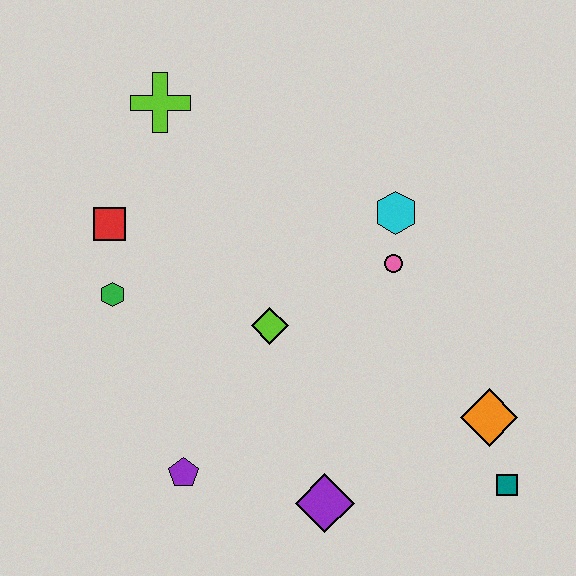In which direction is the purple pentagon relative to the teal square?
The purple pentagon is to the left of the teal square.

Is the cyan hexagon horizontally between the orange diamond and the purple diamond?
Yes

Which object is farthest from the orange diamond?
The lime cross is farthest from the orange diamond.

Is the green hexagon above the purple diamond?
Yes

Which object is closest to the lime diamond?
The pink circle is closest to the lime diamond.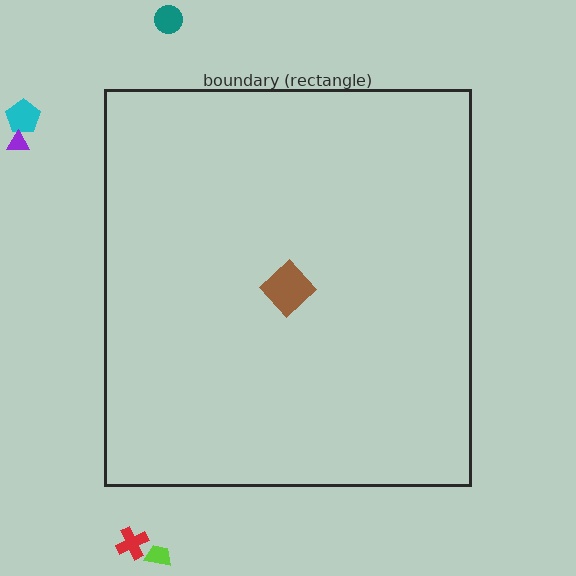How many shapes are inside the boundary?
1 inside, 5 outside.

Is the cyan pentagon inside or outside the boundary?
Outside.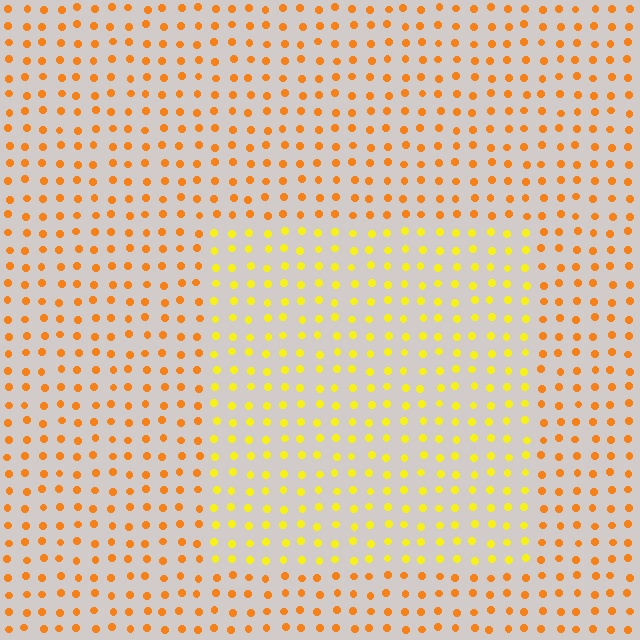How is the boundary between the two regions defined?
The boundary is defined purely by a slight shift in hue (about 30 degrees). Spacing, size, and orientation are identical on both sides.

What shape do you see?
I see a rectangle.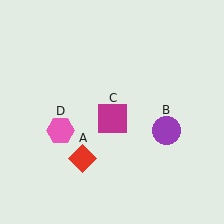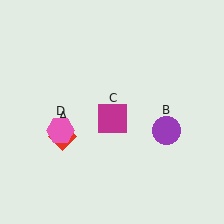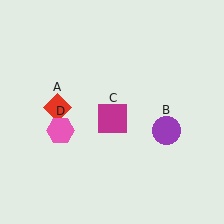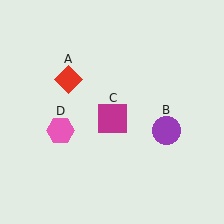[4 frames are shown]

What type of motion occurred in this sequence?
The red diamond (object A) rotated clockwise around the center of the scene.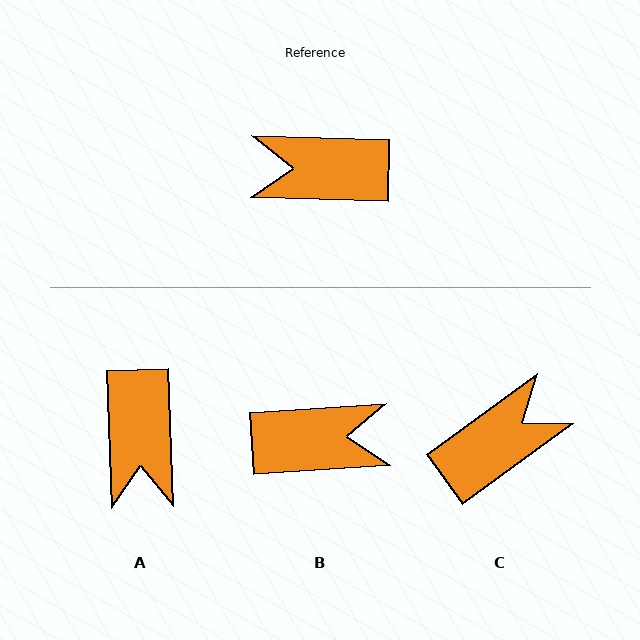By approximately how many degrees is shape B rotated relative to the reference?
Approximately 175 degrees clockwise.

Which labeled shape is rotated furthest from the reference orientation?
B, about 175 degrees away.